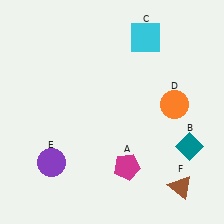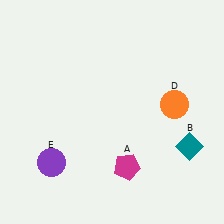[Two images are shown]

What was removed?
The brown triangle (F), the cyan square (C) were removed in Image 2.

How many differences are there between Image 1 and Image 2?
There are 2 differences between the two images.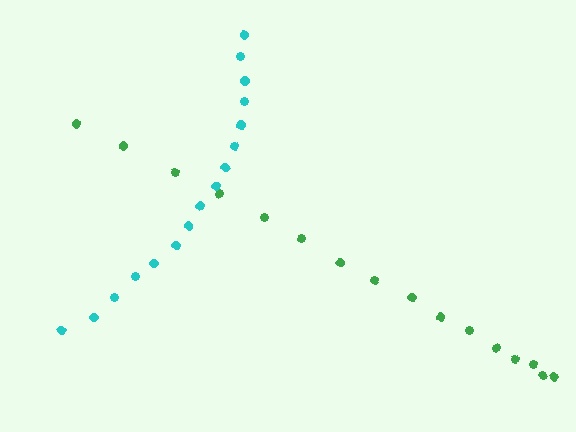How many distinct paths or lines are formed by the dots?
There are 2 distinct paths.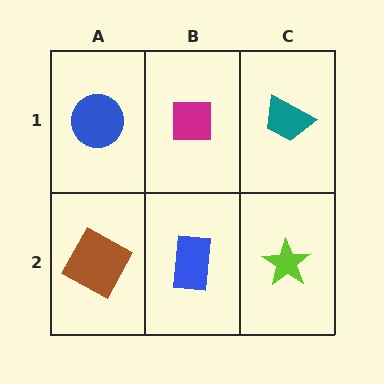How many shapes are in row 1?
3 shapes.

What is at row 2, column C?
A lime star.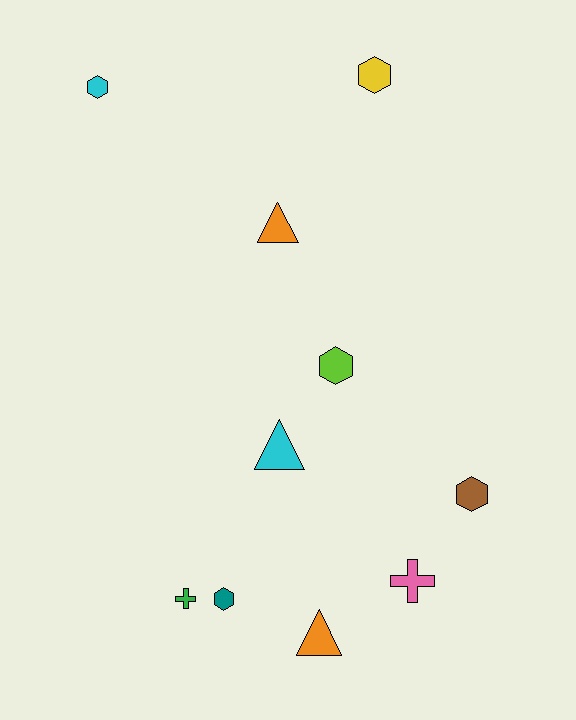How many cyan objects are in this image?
There are 2 cyan objects.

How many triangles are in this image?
There are 3 triangles.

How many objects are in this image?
There are 10 objects.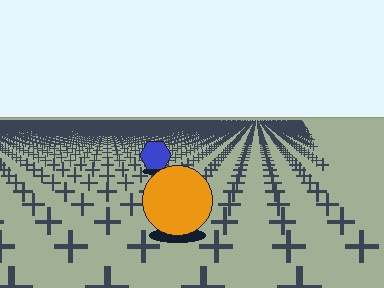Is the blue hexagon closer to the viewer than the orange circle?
No. The orange circle is closer — you can tell from the texture gradient: the ground texture is coarser near it.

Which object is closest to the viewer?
The orange circle is closest. The texture marks near it are larger and more spread out.